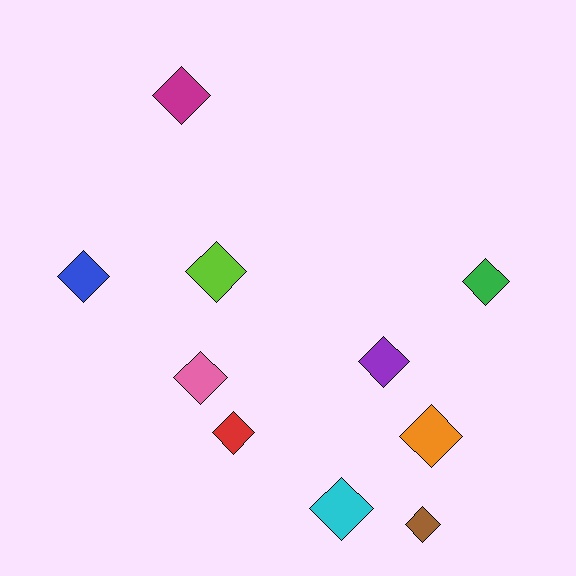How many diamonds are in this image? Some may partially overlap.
There are 10 diamonds.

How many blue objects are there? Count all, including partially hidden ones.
There is 1 blue object.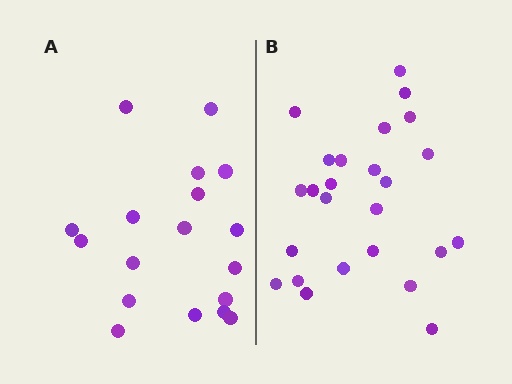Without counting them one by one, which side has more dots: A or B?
Region B (the right region) has more dots.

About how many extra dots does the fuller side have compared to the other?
Region B has roughly 8 or so more dots than region A.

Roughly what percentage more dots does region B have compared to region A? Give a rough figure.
About 40% more.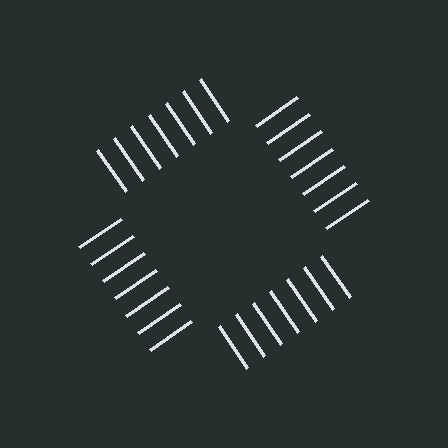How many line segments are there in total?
28 — 7 along each of the 4 edges.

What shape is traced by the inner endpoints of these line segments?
An illusory square — the line segments terminate on its edges but no continuous stroke is drawn.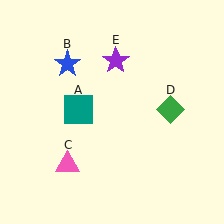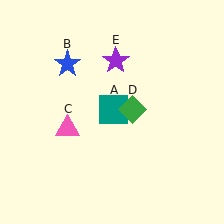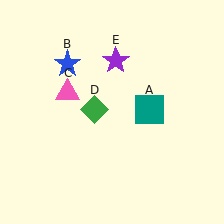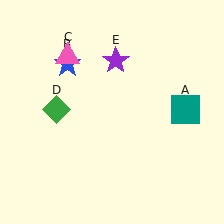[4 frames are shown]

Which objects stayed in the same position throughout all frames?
Blue star (object B) and purple star (object E) remained stationary.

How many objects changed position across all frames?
3 objects changed position: teal square (object A), pink triangle (object C), green diamond (object D).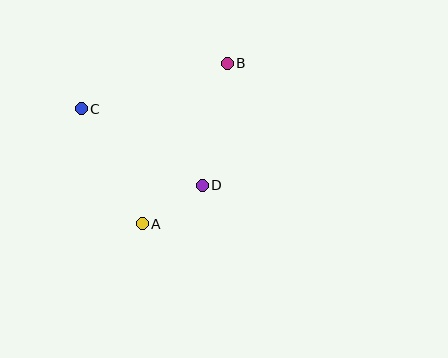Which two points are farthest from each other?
Points A and B are farthest from each other.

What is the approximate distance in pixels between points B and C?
The distance between B and C is approximately 153 pixels.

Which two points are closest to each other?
Points A and D are closest to each other.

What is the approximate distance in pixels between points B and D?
The distance between B and D is approximately 125 pixels.